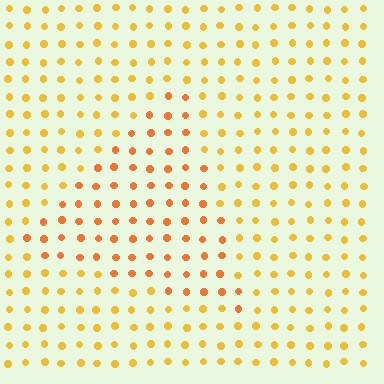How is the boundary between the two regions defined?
The boundary is defined purely by a slight shift in hue (about 24 degrees). Spacing, size, and orientation are identical on both sides.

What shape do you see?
I see a triangle.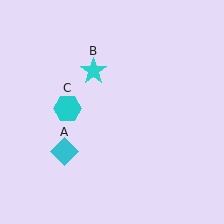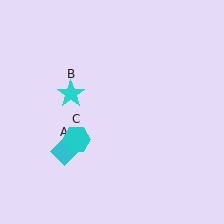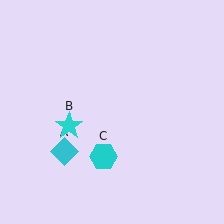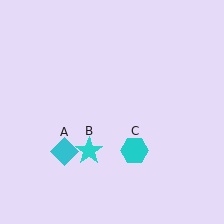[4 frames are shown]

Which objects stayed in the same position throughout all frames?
Cyan diamond (object A) remained stationary.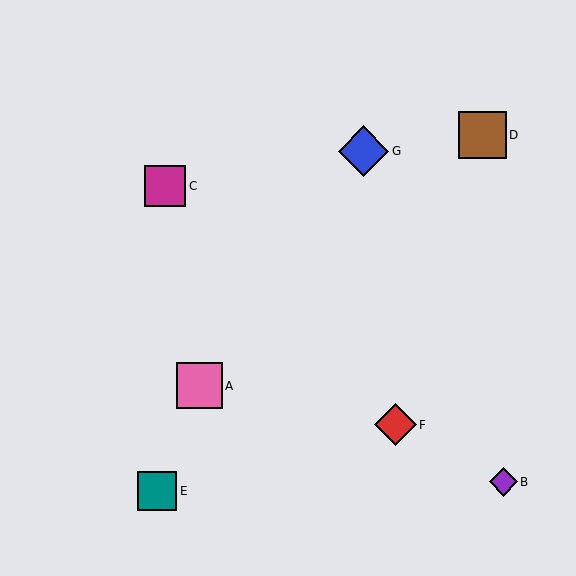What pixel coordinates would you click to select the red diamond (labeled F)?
Click at (395, 425) to select the red diamond F.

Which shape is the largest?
The blue diamond (labeled G) is the largest.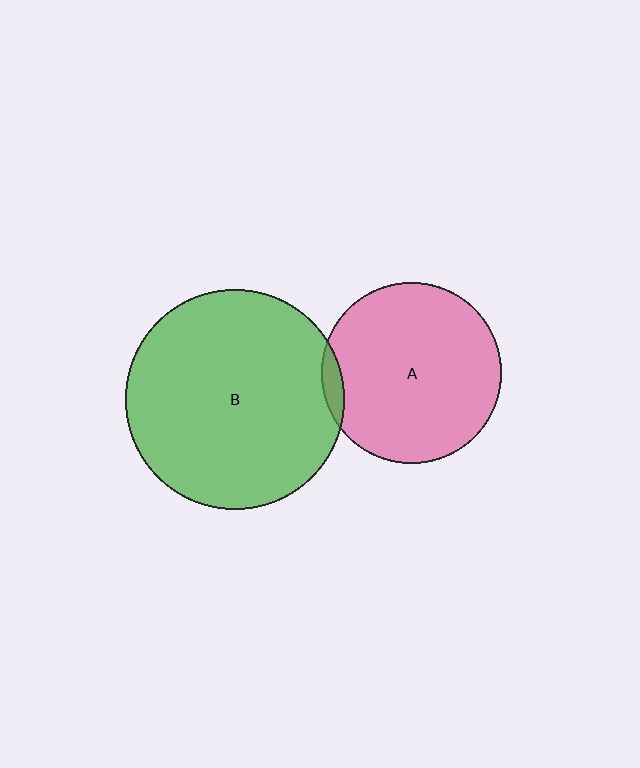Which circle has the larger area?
Circle B (green).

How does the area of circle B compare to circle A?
Approximately 1.5 times.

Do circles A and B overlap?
Yes.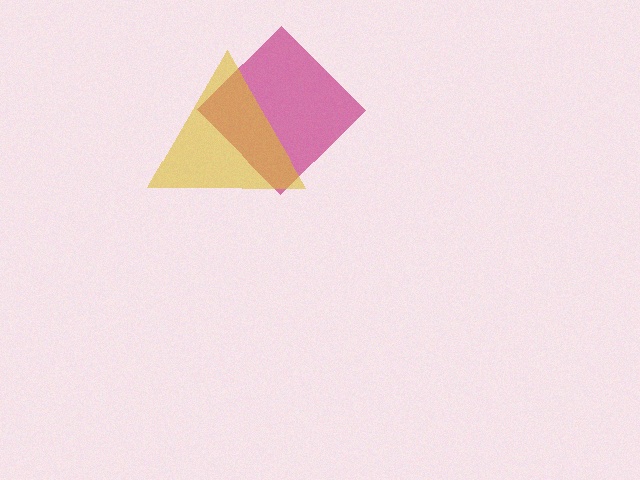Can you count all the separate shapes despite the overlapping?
Yes, there are 2 separate shapes.